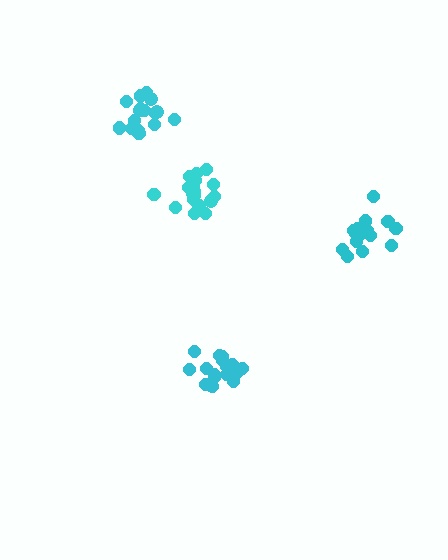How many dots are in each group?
Group 1: 19 dots, Group 2: 16 dots, Group 3: 16 dots, Group 4: 18 dots (69 total).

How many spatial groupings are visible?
There are 4 spatial groupings.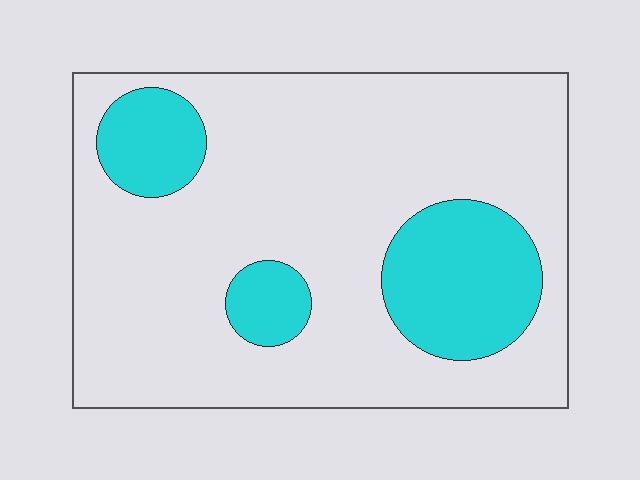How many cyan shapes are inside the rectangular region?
3.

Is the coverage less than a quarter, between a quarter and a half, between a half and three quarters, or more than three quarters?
Less than a quarter.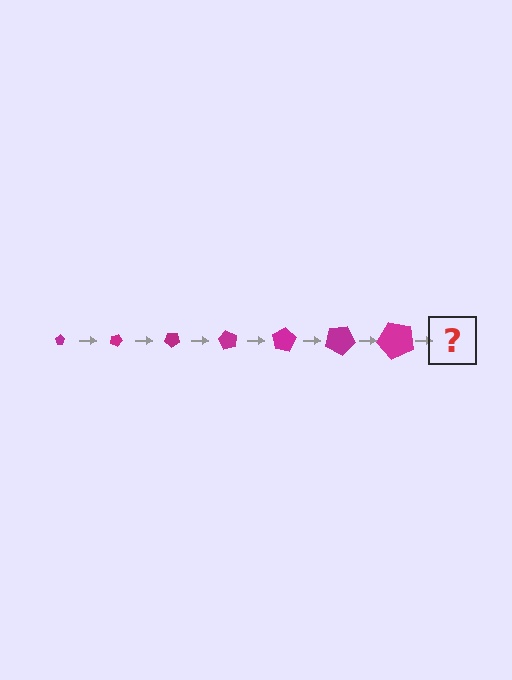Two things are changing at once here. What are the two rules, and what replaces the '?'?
The two rules are that the pentagon grows larger each step and it rotates 20 degrees each step. The '?' should be a pentagon, larger than the previous one and rotated 140 degrees from the start.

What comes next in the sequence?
The next element should be a pentagon, larger than the previous one and rotated 140 degrees from the start.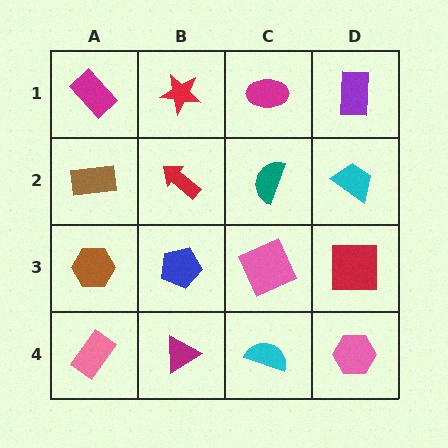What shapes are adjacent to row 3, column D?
A cyan trapezoid (row 2, column D), a pink hexagon (row 4, column D), a pink square (row 3, column C).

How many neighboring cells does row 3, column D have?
3.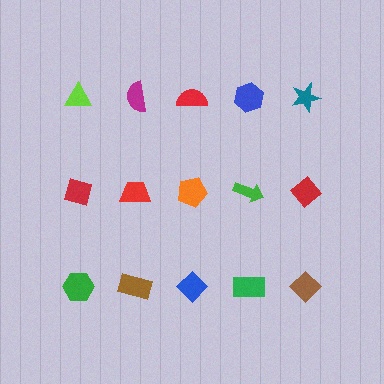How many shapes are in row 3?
5 shapes.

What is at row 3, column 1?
A green hexagon.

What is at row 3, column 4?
A green rectangle.